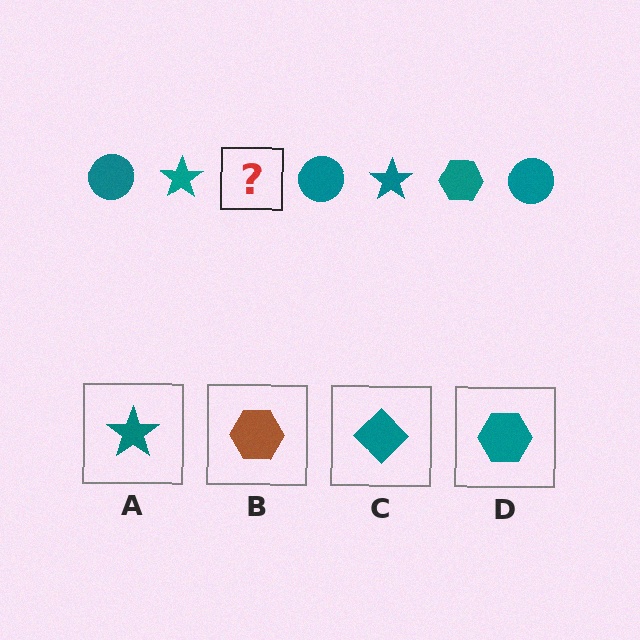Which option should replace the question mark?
Option D.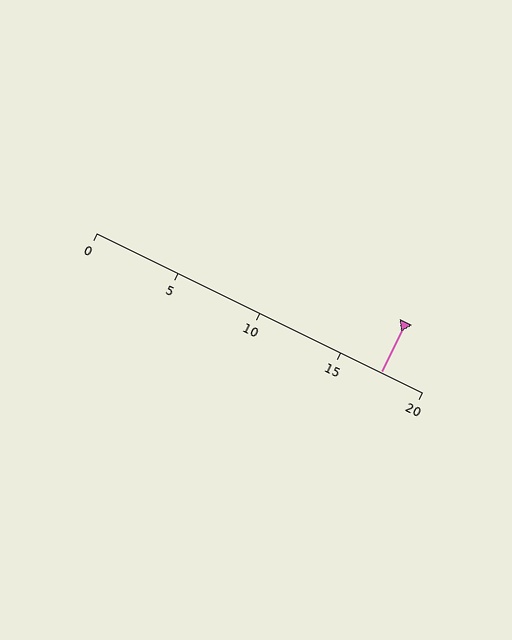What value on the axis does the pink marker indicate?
The marker indicates approximately 17.5.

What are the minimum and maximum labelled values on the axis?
The axis runs from 0 to 20.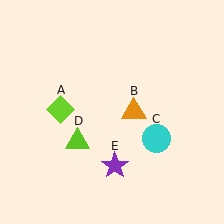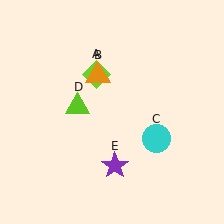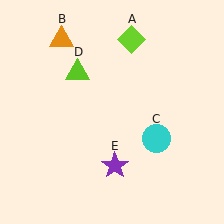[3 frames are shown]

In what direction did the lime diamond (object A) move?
The lime diamond (object A) moved up and to the right.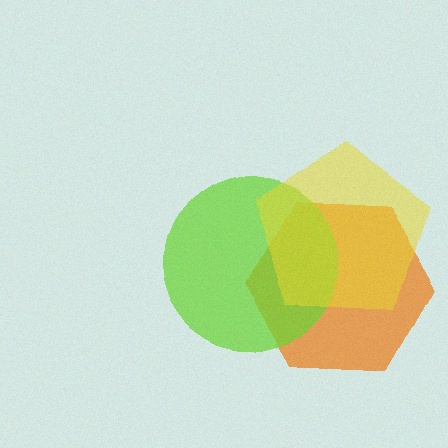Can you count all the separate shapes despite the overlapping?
Yes, there are 3 separate shapes.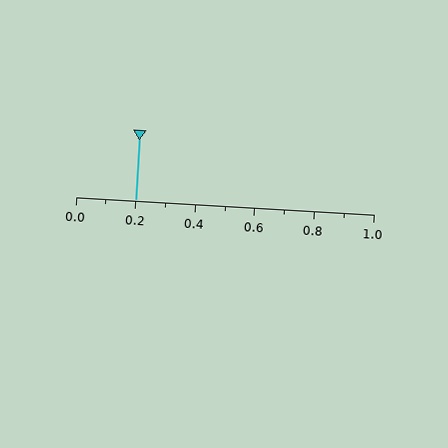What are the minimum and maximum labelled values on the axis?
The axis runs from 0.0 to 1.0.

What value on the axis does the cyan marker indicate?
The marker indicates approximately 0.2.